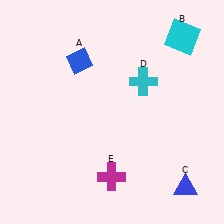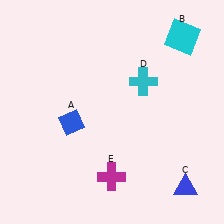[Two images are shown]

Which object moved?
The blue diamond (A) moved down.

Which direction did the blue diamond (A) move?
The blue diamond (A) moved down.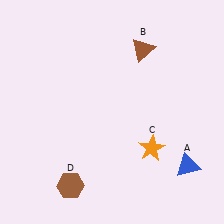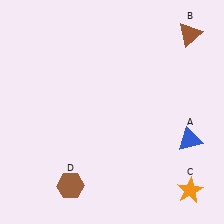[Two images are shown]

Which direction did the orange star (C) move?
The orange star (C) moved down.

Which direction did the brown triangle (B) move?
The brown triangle (B) moved right.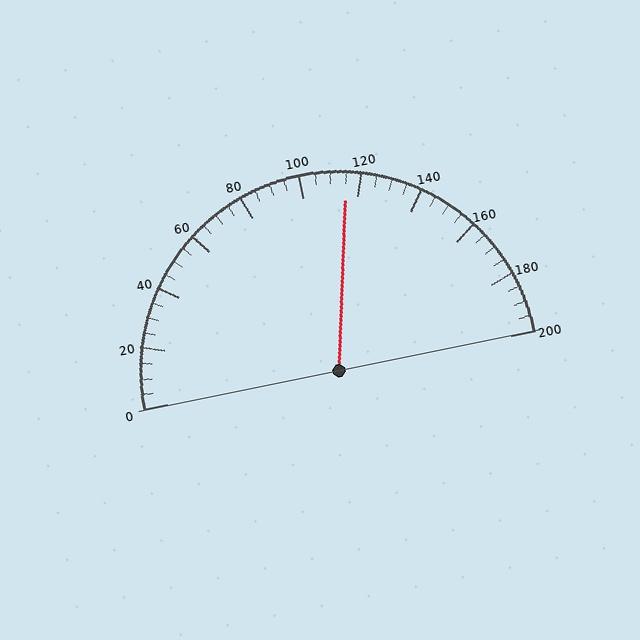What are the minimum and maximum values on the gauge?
The gauge ranges from 0 to 200.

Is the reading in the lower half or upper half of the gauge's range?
The reading is in the upper half of the range (0 to 200).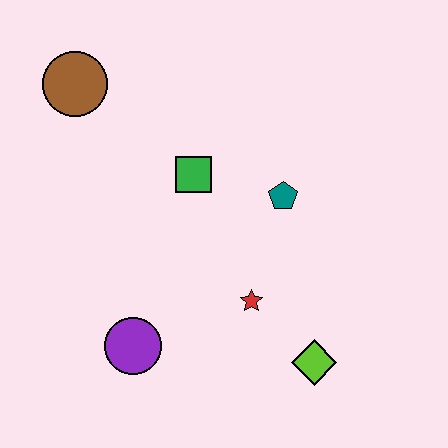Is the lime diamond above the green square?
No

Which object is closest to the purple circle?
The red star is closest to the purple circle.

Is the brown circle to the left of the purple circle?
Yes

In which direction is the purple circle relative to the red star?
The purple circle is to the left of the red star.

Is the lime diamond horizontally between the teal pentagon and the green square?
No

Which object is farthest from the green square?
The lime diamond is farthest from the green square.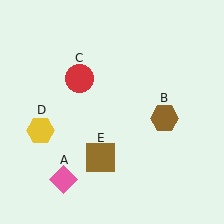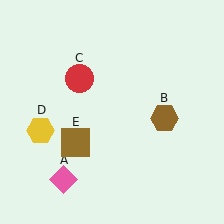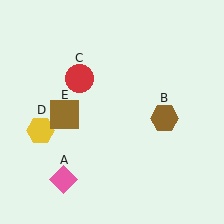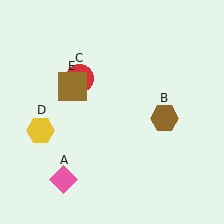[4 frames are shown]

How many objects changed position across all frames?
1 object changed position: brown square (object E).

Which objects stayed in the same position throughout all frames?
Pink diamond (object A) and brown hexagon (object B) and red circle (object C) and yellow hexagon (object D) remained stationary.